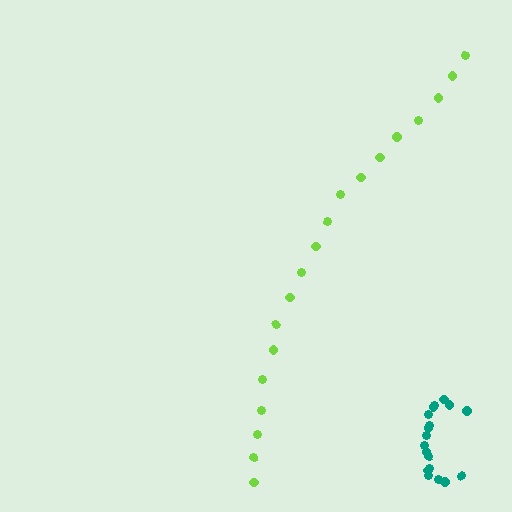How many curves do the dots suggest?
There are 2 distinct paths.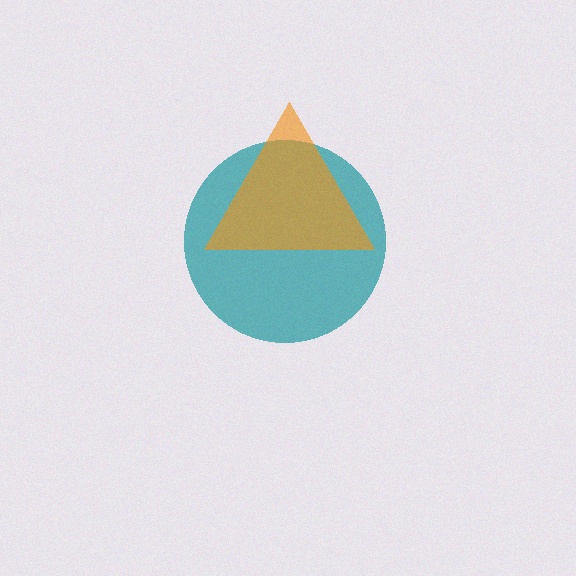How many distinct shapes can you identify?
There are 2 distinct shapes: a teal circle, an orange triangle.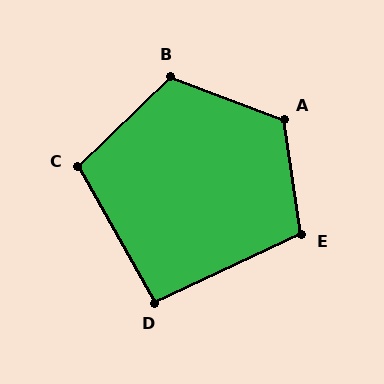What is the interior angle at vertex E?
Approximately 107 degrees (obtuse).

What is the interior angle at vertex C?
Approximately 105 degrees (obtuse).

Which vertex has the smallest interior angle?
D, at approximately 94 degrees.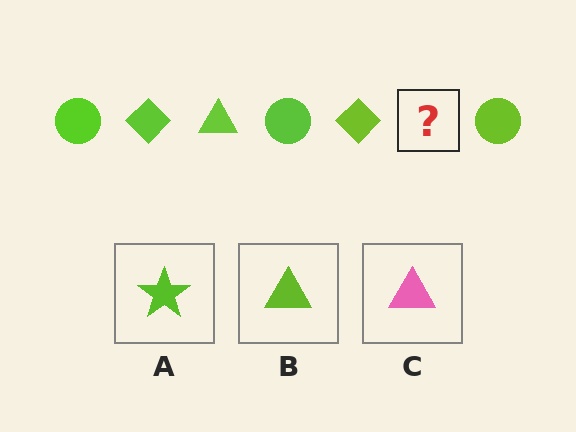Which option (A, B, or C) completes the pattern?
B.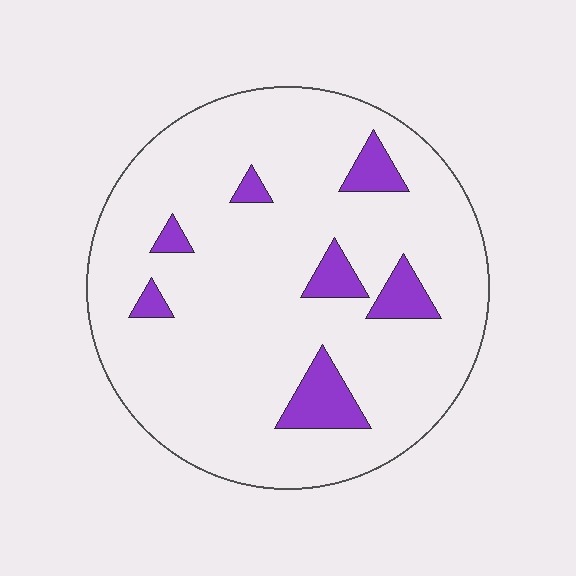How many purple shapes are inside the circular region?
7.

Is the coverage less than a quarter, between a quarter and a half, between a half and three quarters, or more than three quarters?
Less than a quarter.